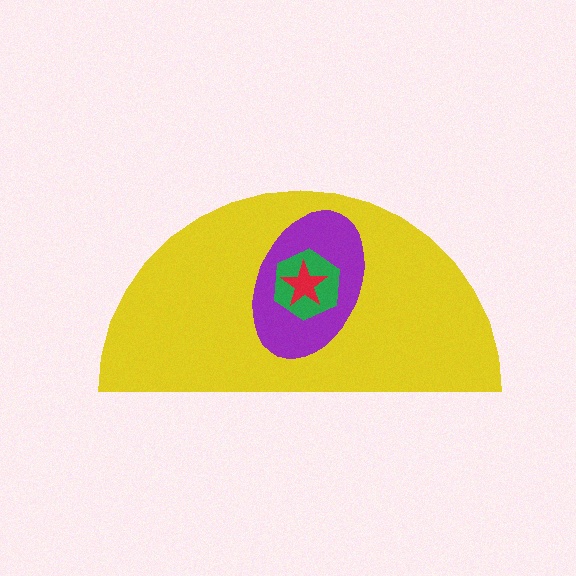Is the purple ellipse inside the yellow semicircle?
Yes.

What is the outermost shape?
The yellow semicircle.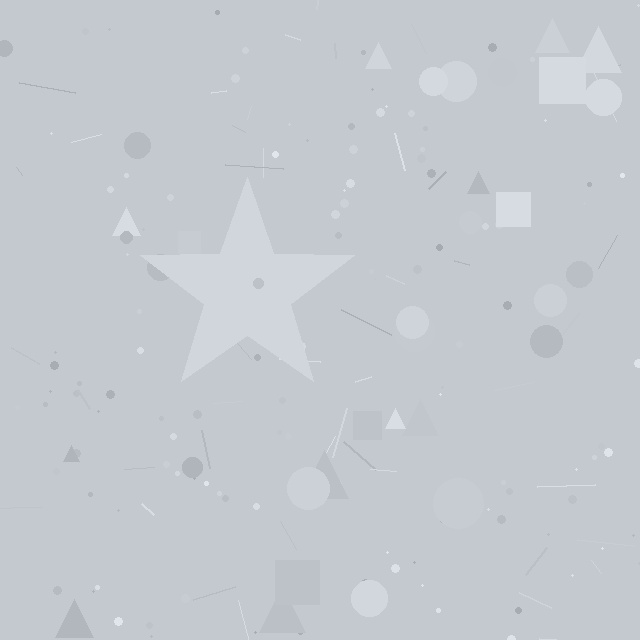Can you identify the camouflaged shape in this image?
The camouflaged shape is a star.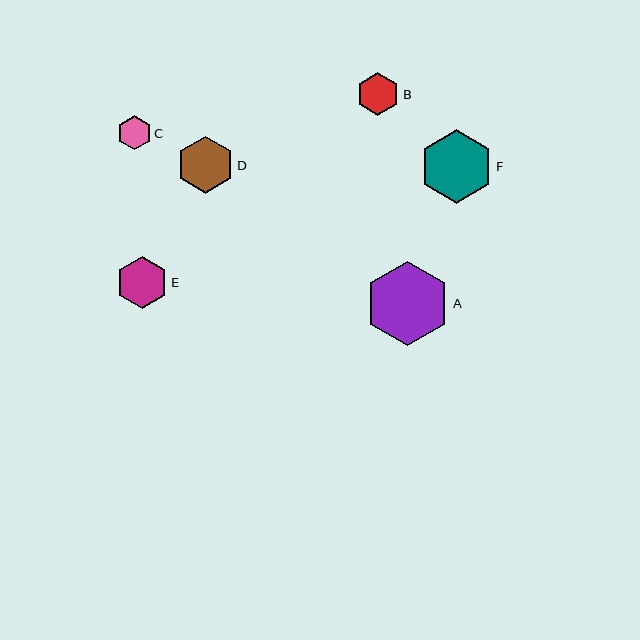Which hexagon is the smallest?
Hexagon C is the smallest with a size of approximately 34 pixels.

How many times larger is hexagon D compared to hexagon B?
Hexagon D is approximately 1.3 times the size of hexagon B.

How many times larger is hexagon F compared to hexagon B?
Hexagon F is approximately 1.7 times the size of hexagon B.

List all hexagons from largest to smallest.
From largest to smallest: A, F, D, E, B, C.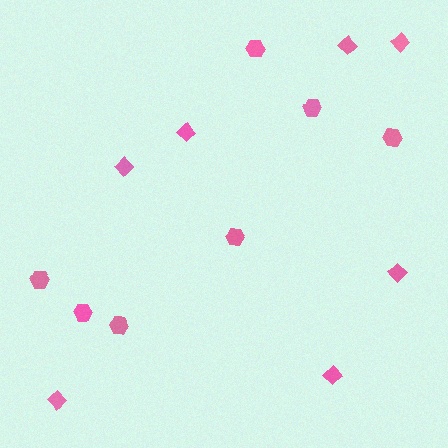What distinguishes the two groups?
There are 2 groups: one group of diamonds (7) and one group of hexagons (7).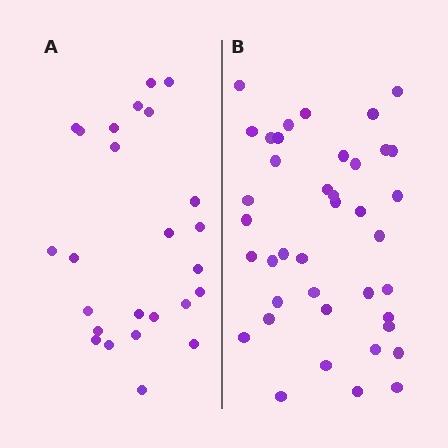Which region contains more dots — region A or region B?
Region B (the right region) has more dots.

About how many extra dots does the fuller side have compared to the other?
Region B has approximately 15 more dots than region A.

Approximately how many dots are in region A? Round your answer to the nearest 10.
About 20 dots. (The exact count is 25, which rounds to 20.)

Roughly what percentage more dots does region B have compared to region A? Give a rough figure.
About 60% more.